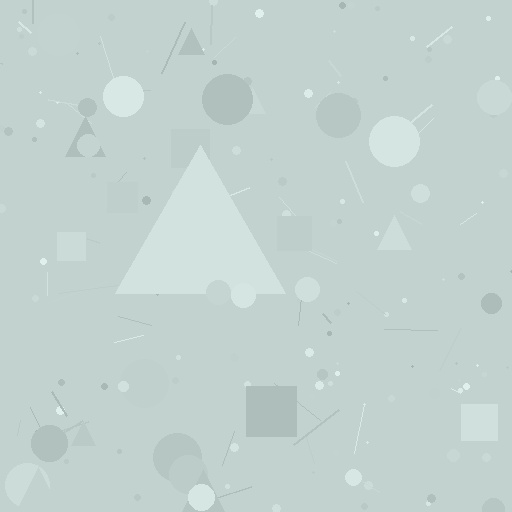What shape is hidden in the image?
A triangle is hidden in the image.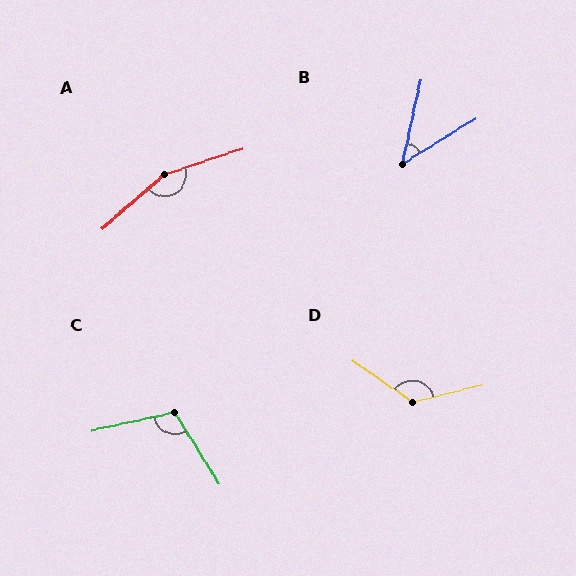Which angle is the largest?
A, at approximately 157 degrees.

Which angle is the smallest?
B, at approximately 46 degrees.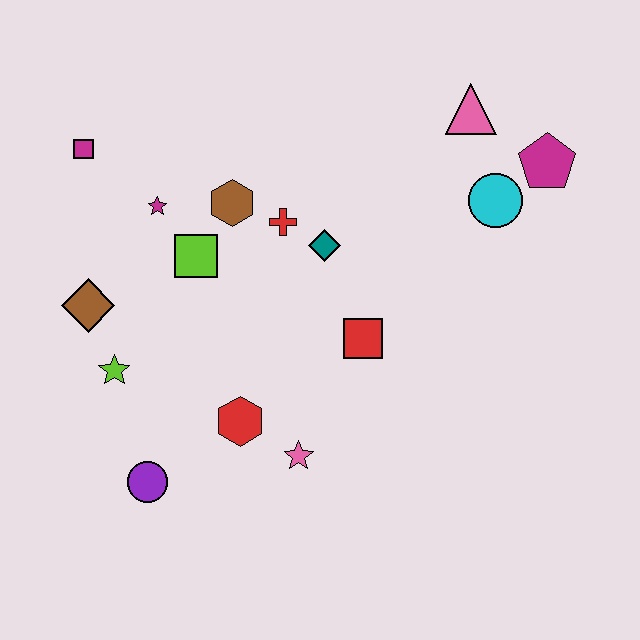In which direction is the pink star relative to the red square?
The pink star is below the red square.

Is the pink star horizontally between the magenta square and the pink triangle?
Yes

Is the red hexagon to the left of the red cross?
Yes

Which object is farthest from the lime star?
The magenta pentagon is farthest from the lime star.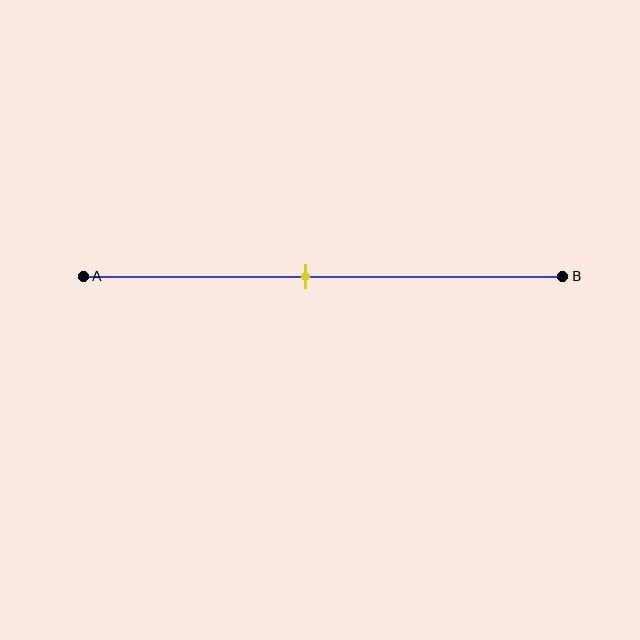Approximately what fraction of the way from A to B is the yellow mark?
The yellow mark is approximately 45% of the way from A to B.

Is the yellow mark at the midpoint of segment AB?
No, the mark is at about 45% from A, not at the 50% midpoint.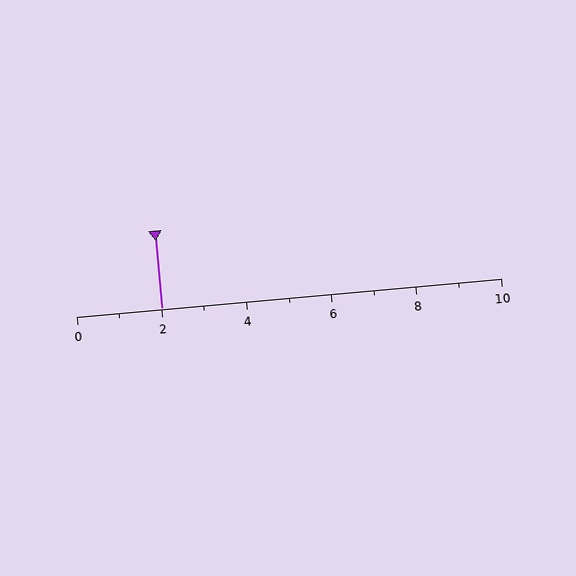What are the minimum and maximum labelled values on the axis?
The axis runs from 0 to 10.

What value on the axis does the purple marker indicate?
The marker indicates approximately 2.